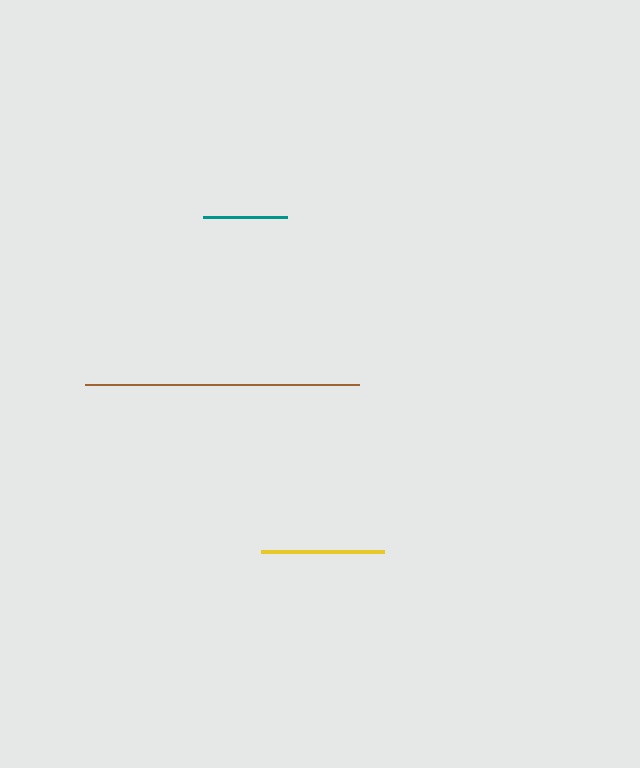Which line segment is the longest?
The brown line is the longest at approximately 274 pixels.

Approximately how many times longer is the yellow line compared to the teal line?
The yellow line is approximately 1.5 times the length of the teal line.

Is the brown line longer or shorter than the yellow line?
The brown line is longer than the yellow line.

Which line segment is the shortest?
The teal line is the shortest at approximately 84 pixels.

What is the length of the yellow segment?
The yellow segment is approximately 123 pixels long.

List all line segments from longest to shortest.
From longest to shortest: brown, yellow, teal.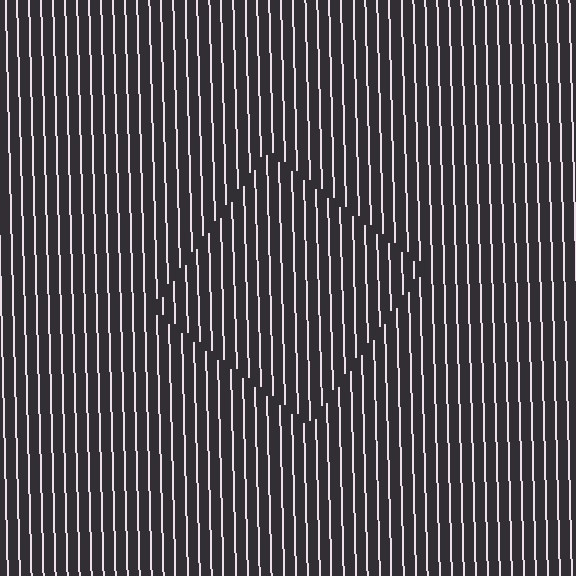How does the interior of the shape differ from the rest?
The interior of the shape contains the same grating, shifted by half a period — the contour is defined by the phase discontinuity where line-ends from the inner and outer gratings abut.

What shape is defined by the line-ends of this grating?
An illusory square. The interior of the shape contains the same grating, shifted by half a period — the contour is defined by the phase discontinuity where line-ends from the inner and outer gratings abut.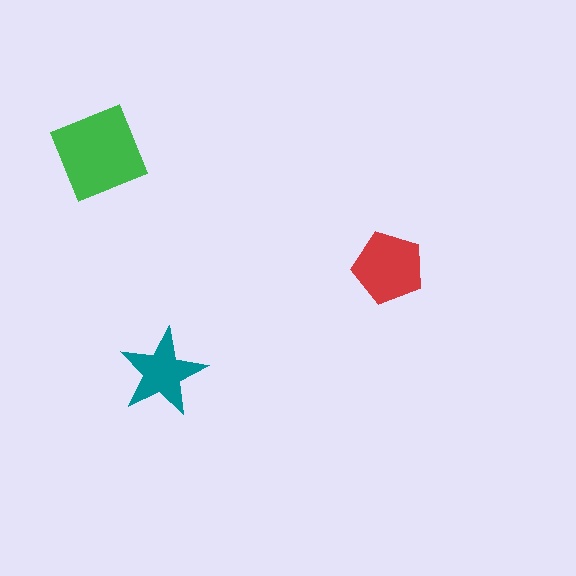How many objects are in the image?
There are 3 objects in the image.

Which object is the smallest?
The teal star.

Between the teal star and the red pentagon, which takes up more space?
The red pentagon.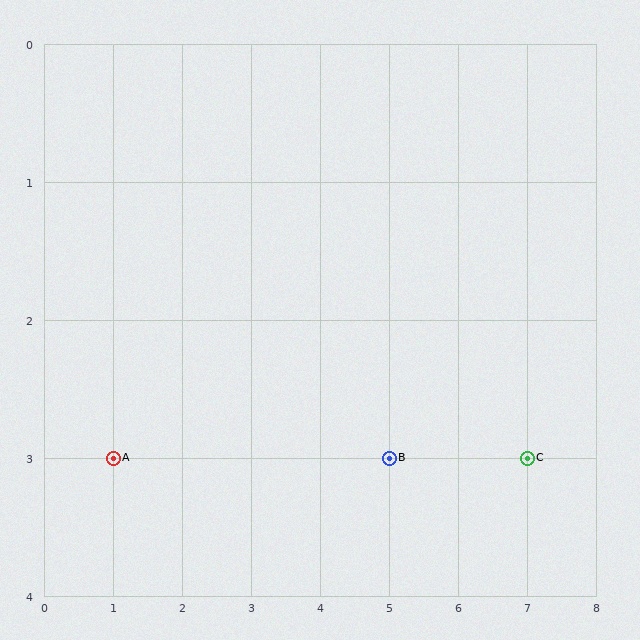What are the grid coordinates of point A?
Point A is at grid coordinates (1, 3).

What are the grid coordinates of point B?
Point B is at grid coordinates (5, 3).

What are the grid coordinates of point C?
Point C is at grid coordinates (7, 3).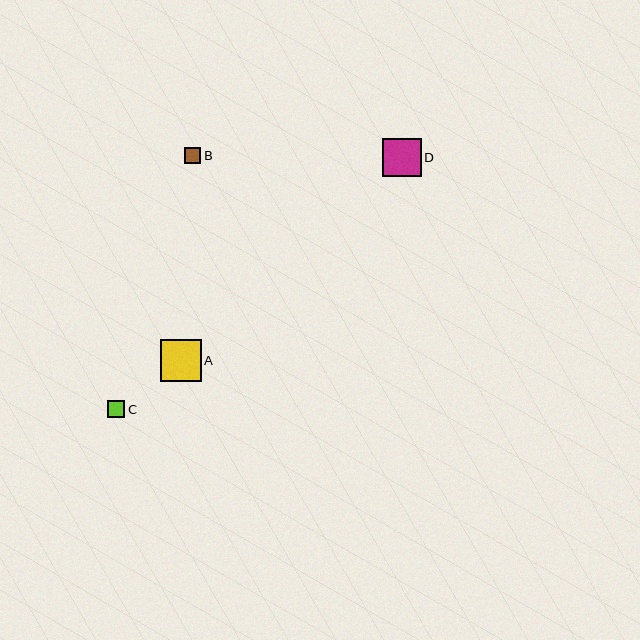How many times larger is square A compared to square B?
Square A is approximately 2.5 times the size of square B.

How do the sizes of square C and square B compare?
Square C and square B are approximately the same size.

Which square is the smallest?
Square B is the smallest with a size of approximately 17 pixels.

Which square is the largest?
Square A is the largest with a size of approximately 41 pixels.